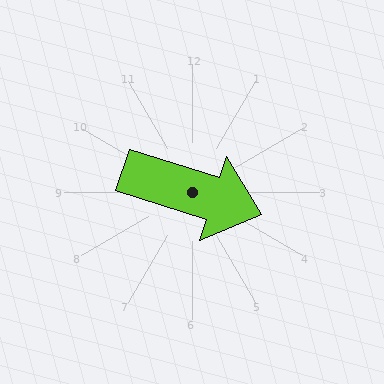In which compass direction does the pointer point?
East.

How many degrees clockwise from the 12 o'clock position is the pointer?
Approximately 108 degrees.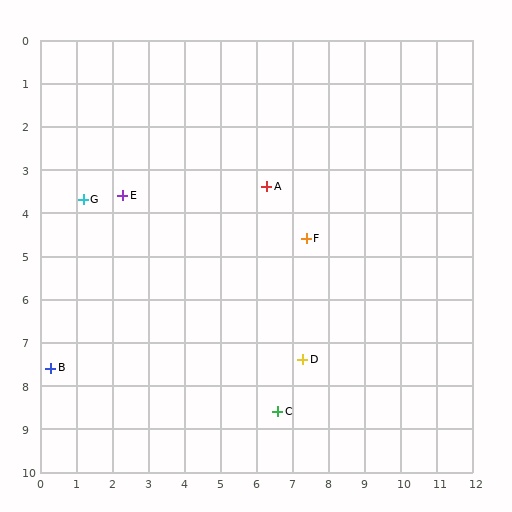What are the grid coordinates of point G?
Point G is at approximately (1.2, 3.7).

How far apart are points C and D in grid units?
Points C and D are about 1.4 grid units apart.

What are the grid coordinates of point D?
Point D is at approximately (7.3, 7.4).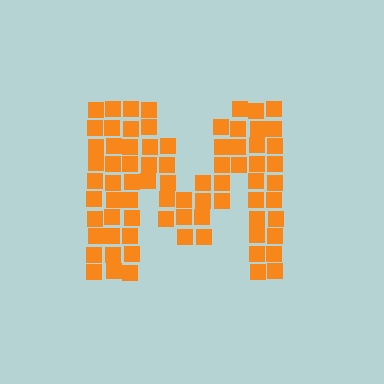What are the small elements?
The small elements are squares.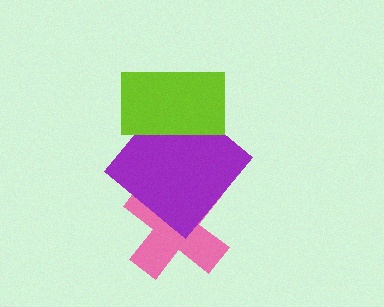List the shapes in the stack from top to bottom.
From top to bottom: the lime rectangle, the purple diamond, the pink cross.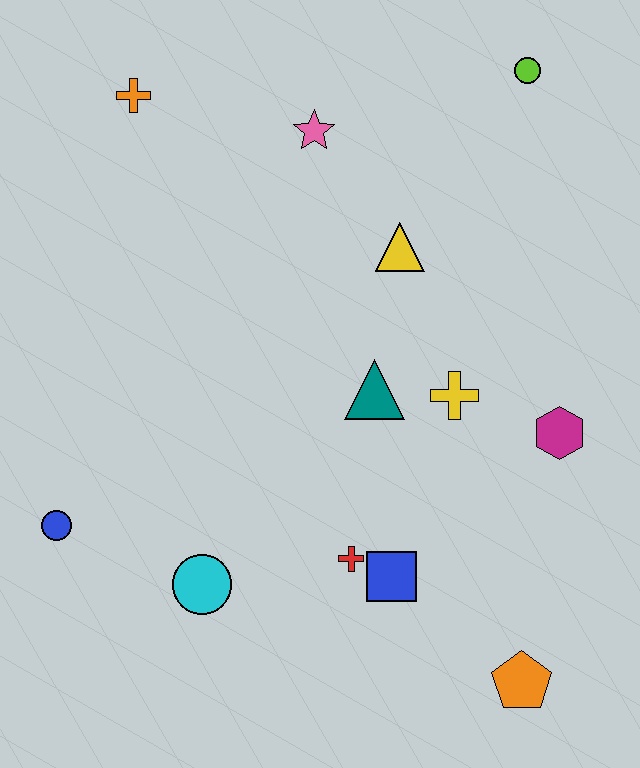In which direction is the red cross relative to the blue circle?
The red cross is to the right of the blue circle.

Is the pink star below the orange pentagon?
No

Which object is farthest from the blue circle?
The lime circle is farthest from the blue circle.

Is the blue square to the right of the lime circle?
No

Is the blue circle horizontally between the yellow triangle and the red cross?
No